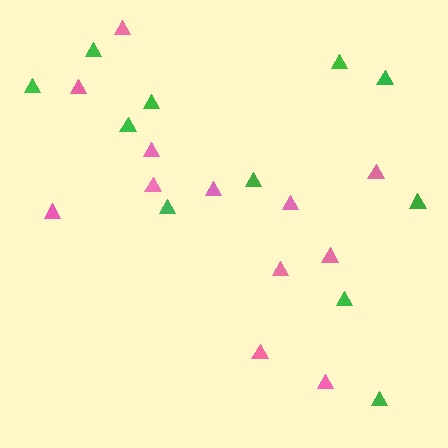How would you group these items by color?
There are 2 groups: one group of pink triangles (12) and one group of green triangles (11).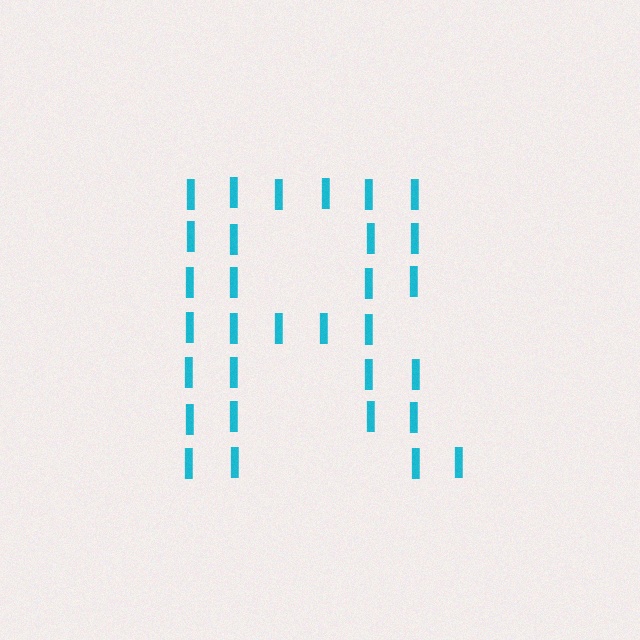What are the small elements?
The small elements are letter I's.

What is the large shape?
The large shape is the letter R.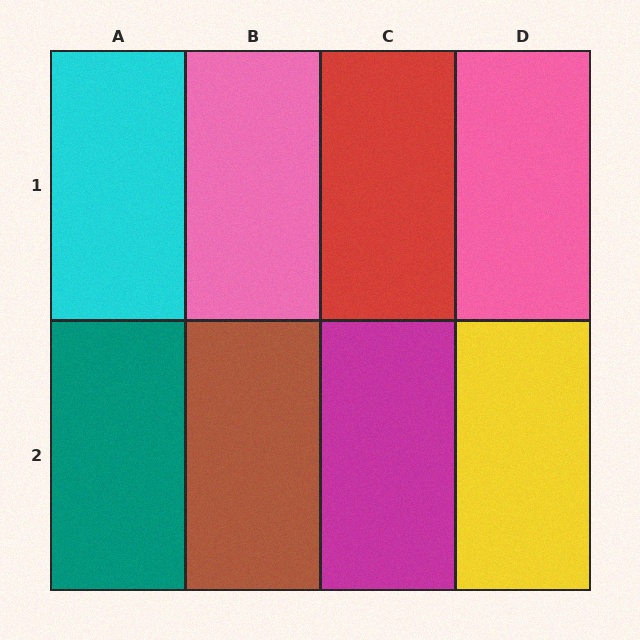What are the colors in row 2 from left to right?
Teal, brown, magenta, yellow.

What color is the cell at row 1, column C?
Red.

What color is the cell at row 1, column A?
Cyan.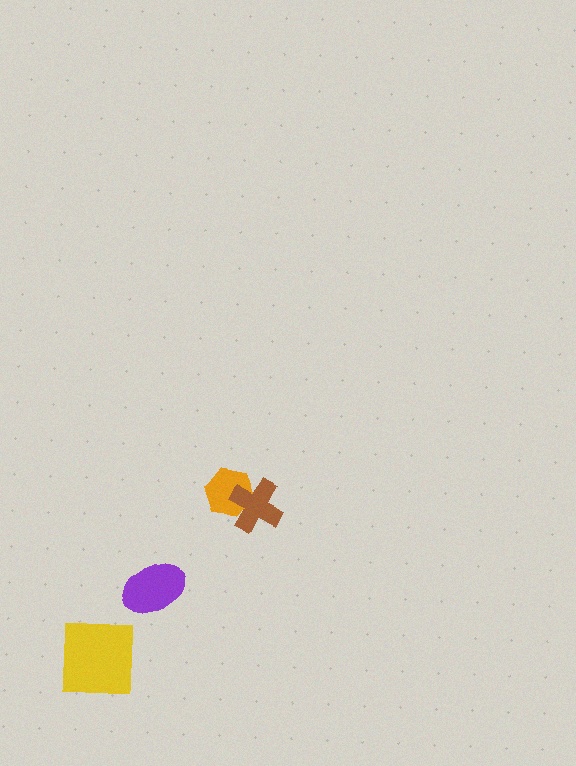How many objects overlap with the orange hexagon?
1 object overlaps with the orange hexagon.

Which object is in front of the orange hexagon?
The brown cross is in front of the orange hexagon.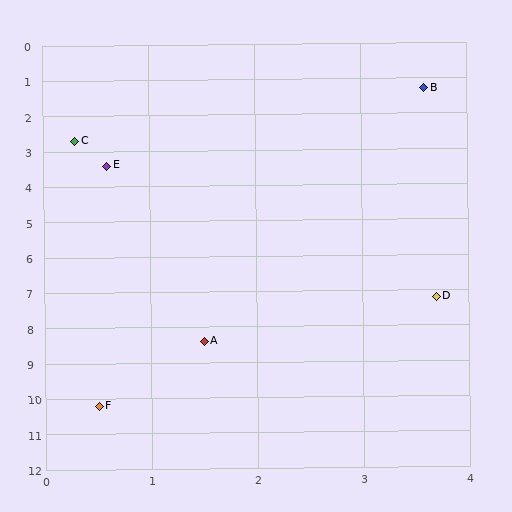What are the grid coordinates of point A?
Point A is at approximately (1.5, 8.4).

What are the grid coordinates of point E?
Point E is at approximately (0.6, 3.4).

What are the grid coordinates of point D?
Point D is at approximately (3.7, 7.2).